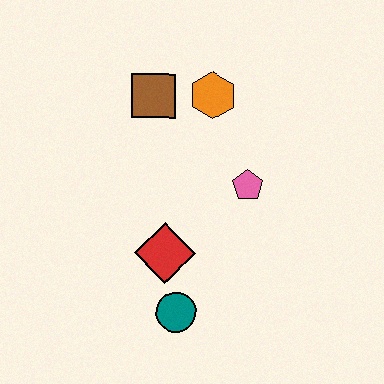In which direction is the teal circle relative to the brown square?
The teal circle is below the brown square.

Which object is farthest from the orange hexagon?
The teal circle is farthest from the orange hexagon.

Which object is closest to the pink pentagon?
The orange hexagon is closest to the pink pentagon.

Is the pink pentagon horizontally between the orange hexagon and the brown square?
No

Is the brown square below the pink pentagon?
No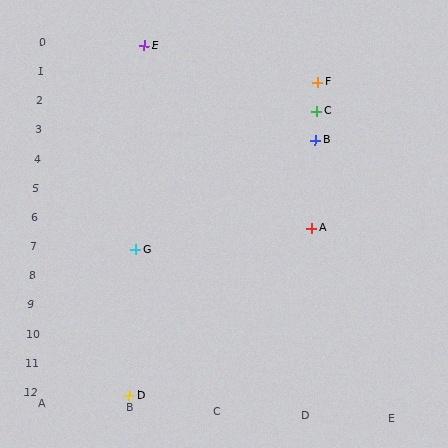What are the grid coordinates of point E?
Point E is at grid coordinates (B, 0).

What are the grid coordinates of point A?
Point A is at grid coordinates (D, 6).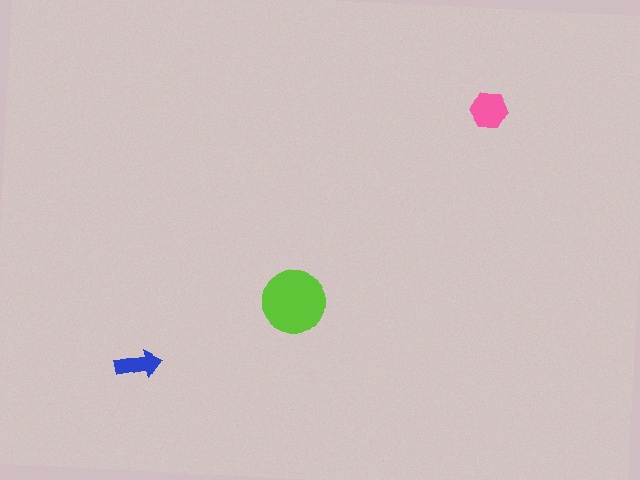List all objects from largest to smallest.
The lime circle, the pink hexagon, the blue arrow.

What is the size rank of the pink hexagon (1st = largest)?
2nd.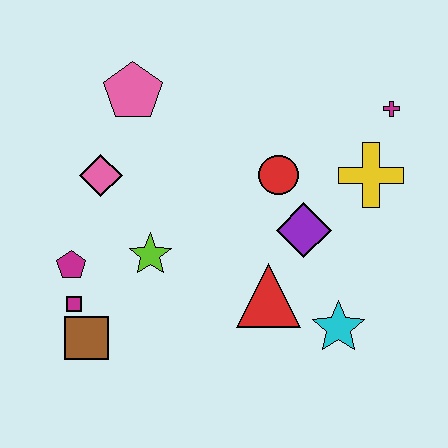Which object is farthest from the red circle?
The brown square is farthest from the red circle.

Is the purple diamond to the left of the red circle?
No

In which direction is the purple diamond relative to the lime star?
The purple diamond is to the right of the lime star.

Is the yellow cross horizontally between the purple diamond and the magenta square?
No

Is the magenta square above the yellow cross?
No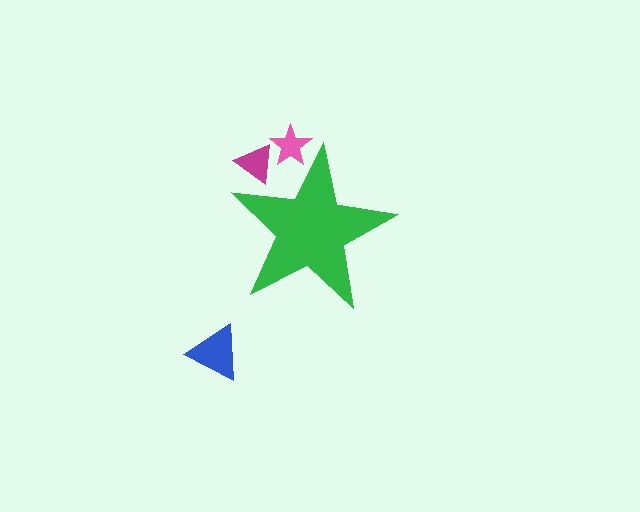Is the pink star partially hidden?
Yes, the pink star is partially hidden behind the green star.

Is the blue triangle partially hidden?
No, the blue triangle is fully visible.